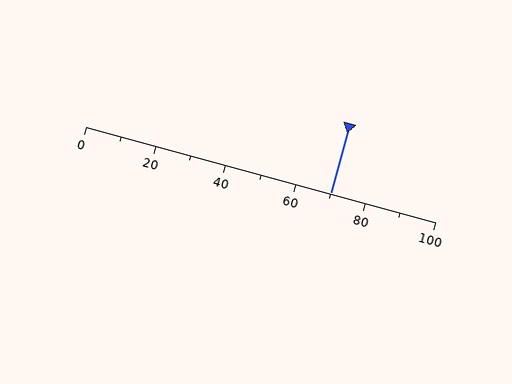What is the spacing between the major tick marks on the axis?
The major ticks are spaced 20 apart.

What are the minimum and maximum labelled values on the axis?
The axis runs from 0 to 100.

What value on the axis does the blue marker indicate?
The marker indicates approximately 70.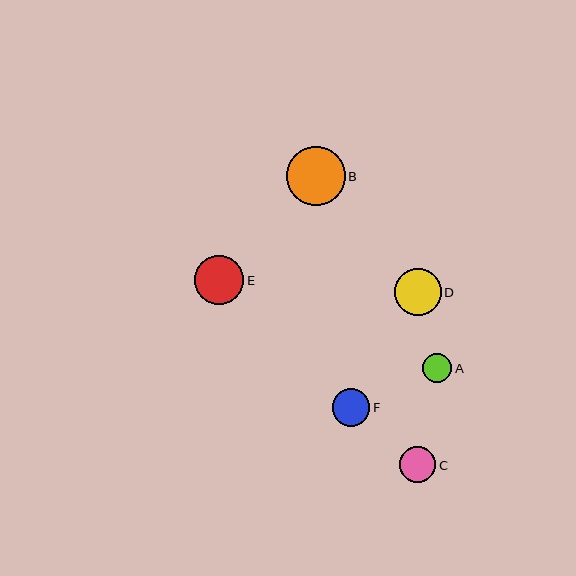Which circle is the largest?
Circle B is the largest with a size of approximately 59 pixels.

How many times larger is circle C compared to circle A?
Circle C is approximately 1.2 times the size of circle A.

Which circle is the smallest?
Circle A is the smallest with a size of approximately 30 pixels.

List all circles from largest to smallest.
From largest to smallest: B, E, D, F, C, A.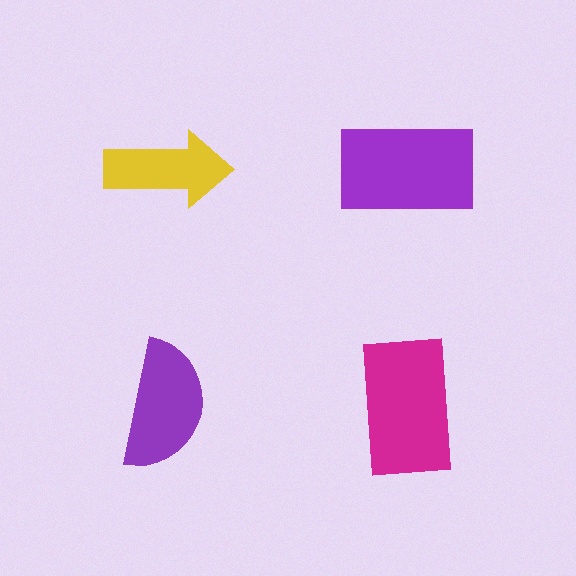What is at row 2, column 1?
A purple semicircle.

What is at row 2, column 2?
A magenta rectangle.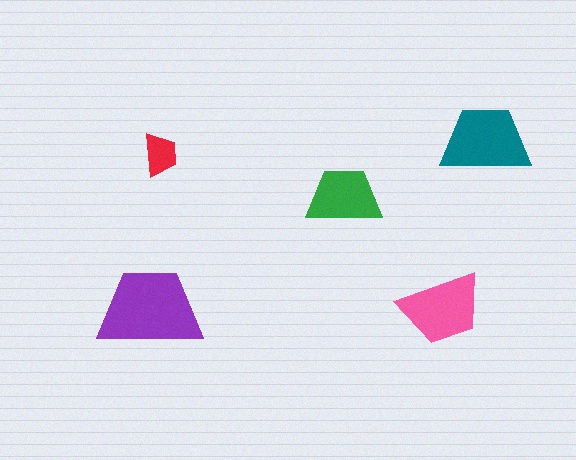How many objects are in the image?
There are 5 objects in the image.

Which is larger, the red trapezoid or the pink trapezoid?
The pink one.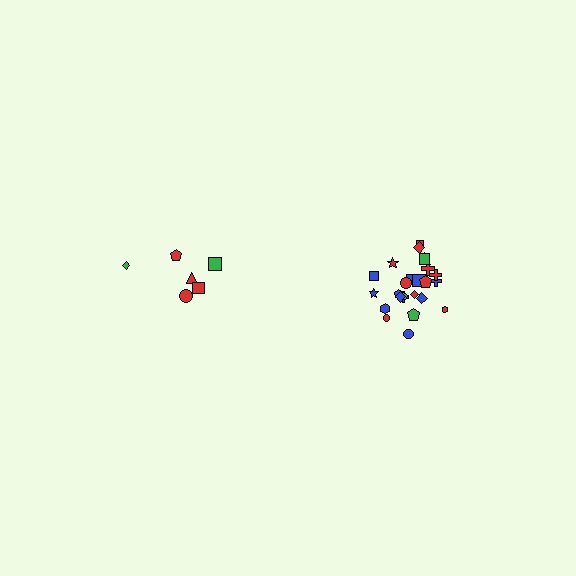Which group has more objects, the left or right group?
The right group.